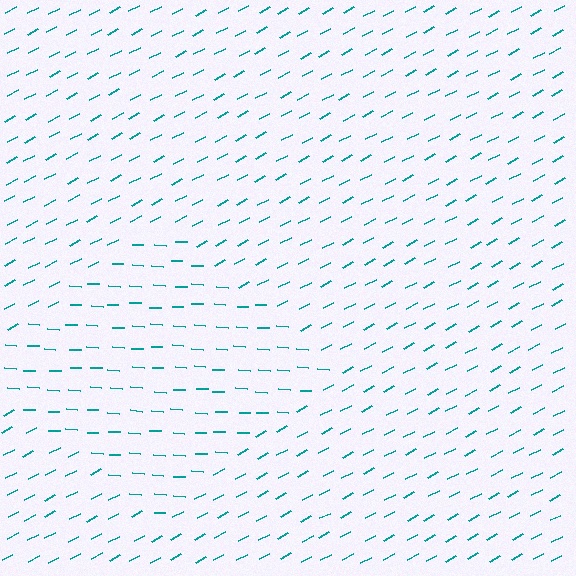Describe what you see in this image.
The image is filled with small teal line segments. A diamond region in the image has lines oriented differently from the surrounding lines, creating a visible texture boundary.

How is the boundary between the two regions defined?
The boundary is defined purely by a change in line orientation (approximately 31 degrees difference). All lines are the same color and thickness.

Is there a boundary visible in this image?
Yes, there is a texture boundary formed by a change in line orientation.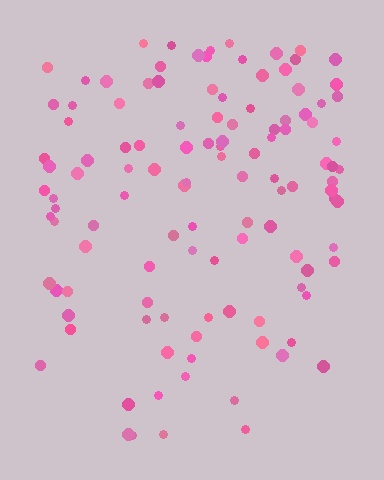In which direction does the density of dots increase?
From bottom to top, with the top side densest.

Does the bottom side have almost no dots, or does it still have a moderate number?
Still a moderate number, just noticeably fewer than the top.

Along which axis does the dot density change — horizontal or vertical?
Vertical.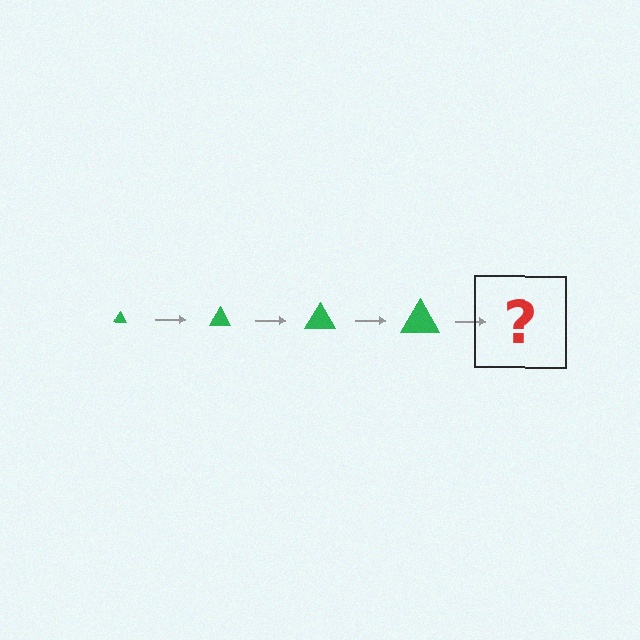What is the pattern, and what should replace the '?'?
The pattern is that the triangle gets progressively larger each step. The '?' should be a green triangle, larger than the previous one.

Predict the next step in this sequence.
The next step is a green triangle, larger than the previous one.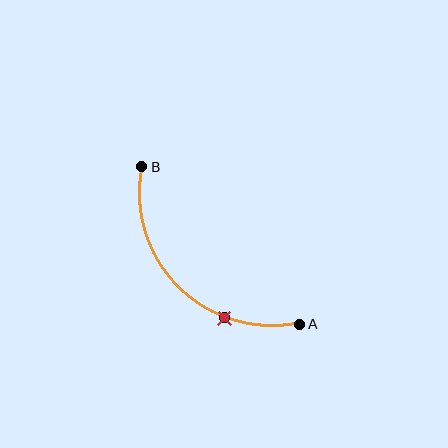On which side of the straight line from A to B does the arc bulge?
The arc bulges below and to the left of the straight line connecting A and B.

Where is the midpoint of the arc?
The arc midpoint is the point on the curve farthest from the straight line joining A and B. It sits below and to the left of that line.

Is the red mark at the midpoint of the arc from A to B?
No. The red mark lies on the arc but is closer to endpoint A. The arc midpoint would be at the point on the curve equidistant along the arc from both A and B.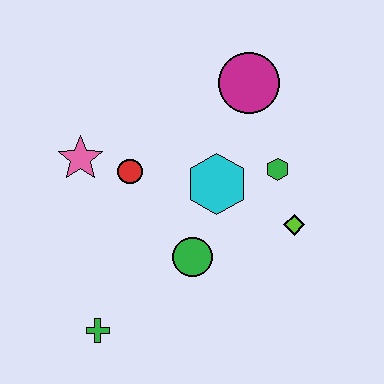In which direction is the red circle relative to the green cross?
The red circle is above the green cross.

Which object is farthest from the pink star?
The lime diamond is farthest from the pink star.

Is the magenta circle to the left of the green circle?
No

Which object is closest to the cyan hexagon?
The green hexagon is closest to the cyan hexagon.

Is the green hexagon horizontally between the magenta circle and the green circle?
No